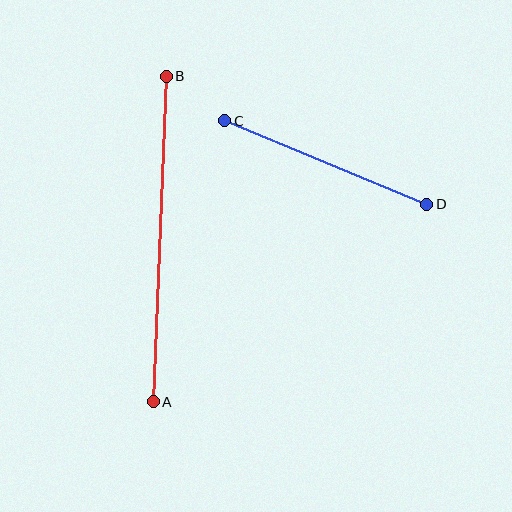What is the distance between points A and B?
The distance is approximately 326 pixels.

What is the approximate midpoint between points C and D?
The midpoint is at approximately (326, 162) pixels.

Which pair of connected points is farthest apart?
Points A and B are farthest apart.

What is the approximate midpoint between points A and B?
The midpoint is at approximately (160, 239) pixels.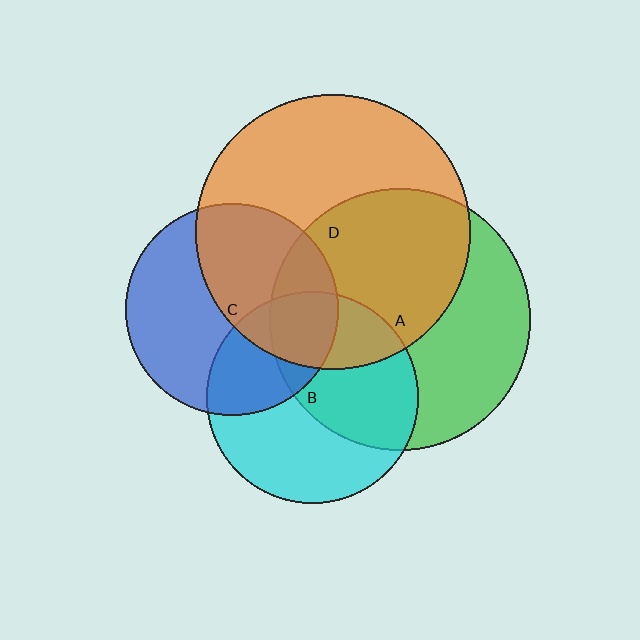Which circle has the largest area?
Circle D (orange).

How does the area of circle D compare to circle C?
Approximately 1.7 times.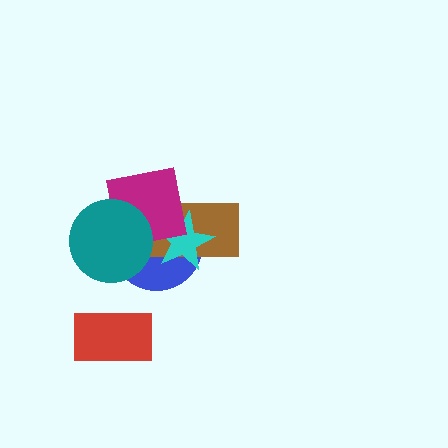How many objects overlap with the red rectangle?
0 objects overlap with the red rectangle.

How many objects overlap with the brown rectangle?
3 objects overlap with the brown rectangle.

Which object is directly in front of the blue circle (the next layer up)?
The brown rectangle is directly in front of the blue circle.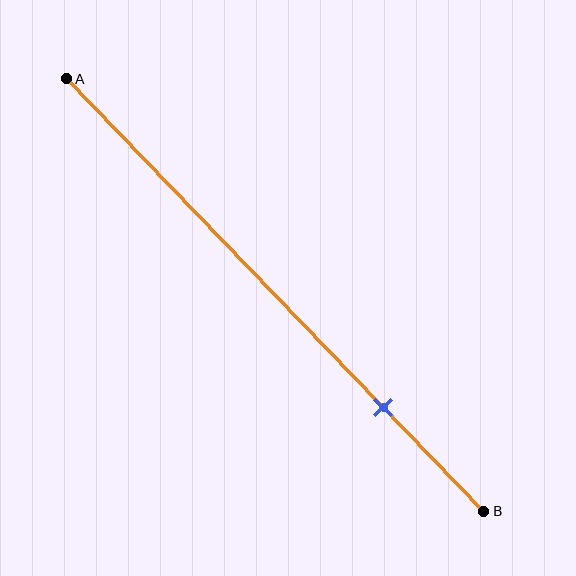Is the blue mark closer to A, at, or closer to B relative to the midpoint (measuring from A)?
The blue mark is closer to point B than the midpoint of segment AB.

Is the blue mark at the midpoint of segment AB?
No, the mark is at about 75% from A, not at the 50% midpoint.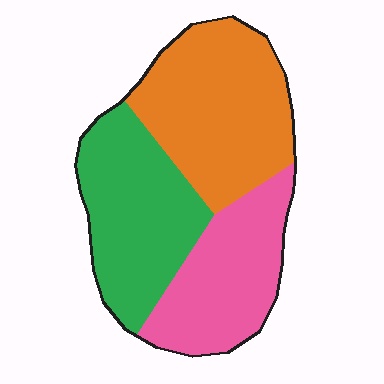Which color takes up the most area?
Orange, at roughly 40%.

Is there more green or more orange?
Orange.